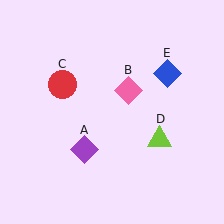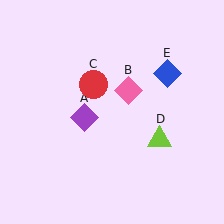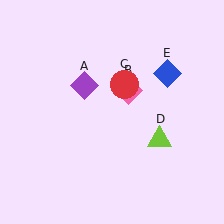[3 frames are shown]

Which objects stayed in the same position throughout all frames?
Pink diamond (object B) and lime triangle (object D) and blue diamond (object E) remained stationary.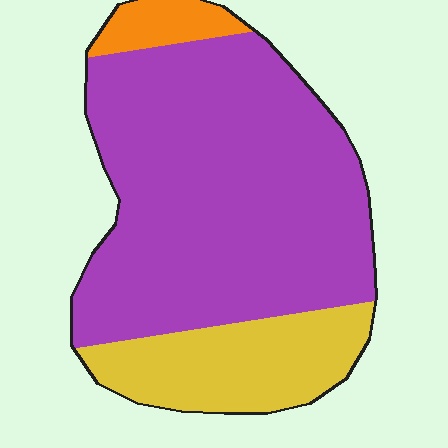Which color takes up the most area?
Purple, at roughly 70%.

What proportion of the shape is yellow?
Yellow takes up about one fifth (1/5) of the shape.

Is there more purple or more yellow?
Purple.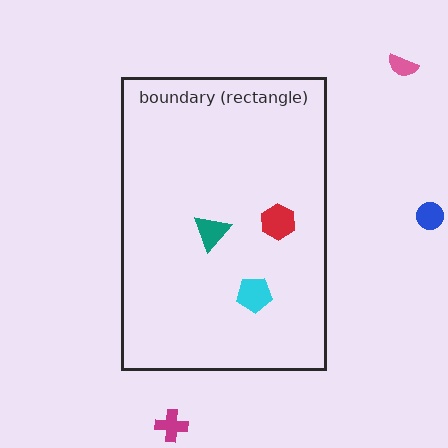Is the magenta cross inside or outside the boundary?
Outside.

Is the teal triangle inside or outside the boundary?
Inside.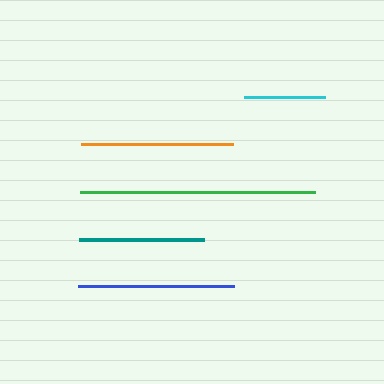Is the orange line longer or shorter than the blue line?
The blue line is longer than the orange line.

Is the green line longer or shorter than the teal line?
The green line is longer than the teal line.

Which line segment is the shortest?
The cyan line is the shortest at approximately 81 pixels.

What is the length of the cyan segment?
The cyan segment is approximately 81 pixels long.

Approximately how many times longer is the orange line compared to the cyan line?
The orange line is approximately 1.9 times the length of the cyan line.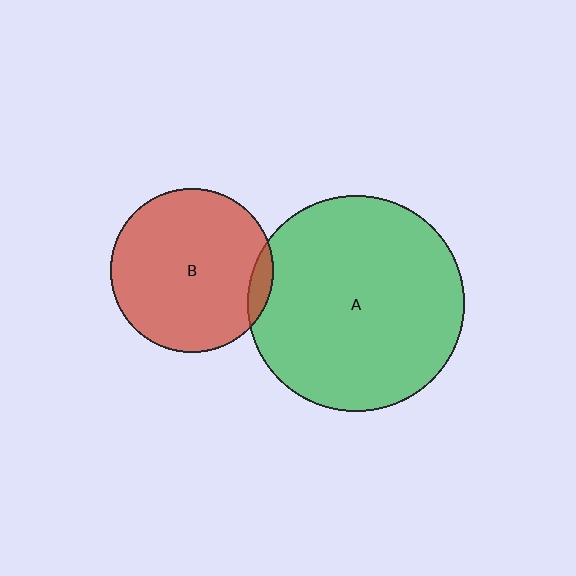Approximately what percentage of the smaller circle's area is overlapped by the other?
Approximately 5%.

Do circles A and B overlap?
Yes.